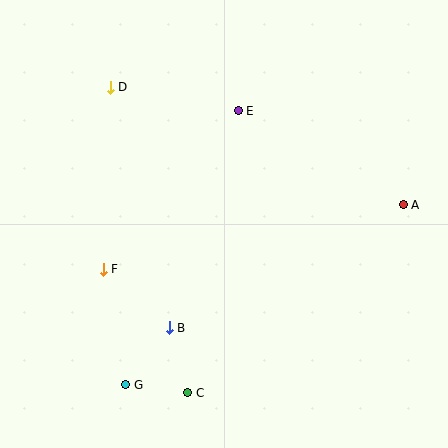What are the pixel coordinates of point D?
Point D is at (110, 87).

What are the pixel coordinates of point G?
Point G is at (126, 385).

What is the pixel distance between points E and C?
The distance between E and C is 286 pixels.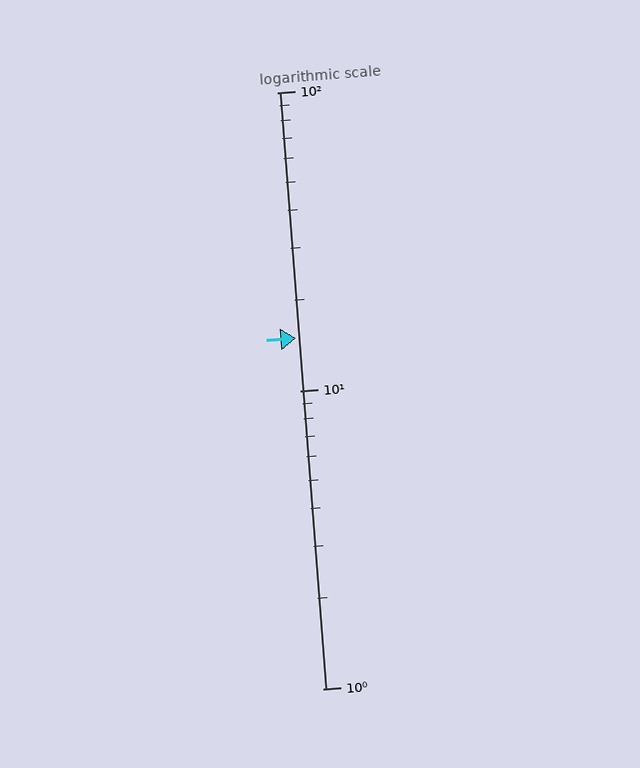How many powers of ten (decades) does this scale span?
The scale spans 2 decades, from 1 to 100.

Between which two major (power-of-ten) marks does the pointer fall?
The pointer is between 10 and 100.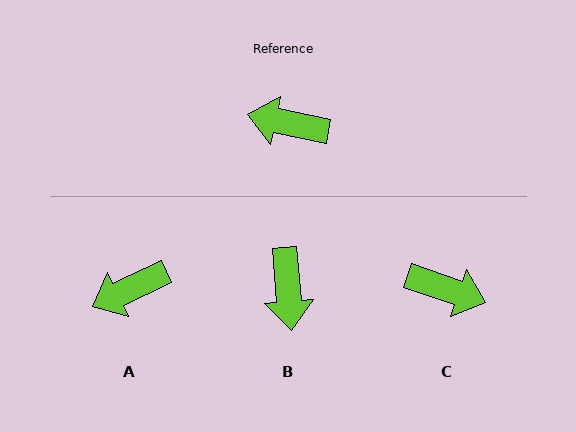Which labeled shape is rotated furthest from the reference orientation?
C, about 172 degrees away.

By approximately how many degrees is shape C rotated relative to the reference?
Approximately 172 degrees counter-clockwise.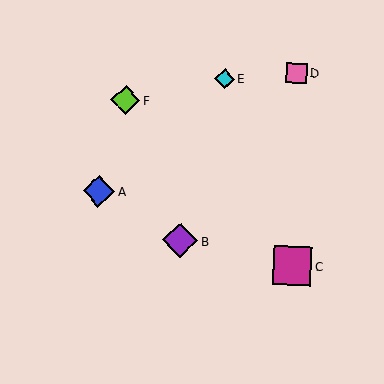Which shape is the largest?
The magenta square (labeled C) is the largest.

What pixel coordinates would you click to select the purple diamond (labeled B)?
Click at (180, 240) to select the purple diamond B.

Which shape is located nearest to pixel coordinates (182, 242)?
The purple diamond (labeled B) at (180, 240) is nearest to that location.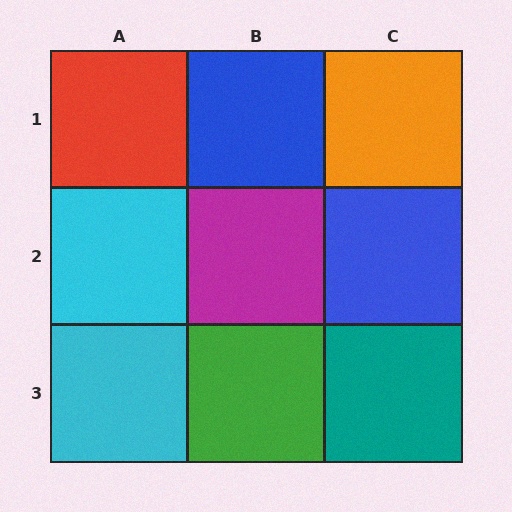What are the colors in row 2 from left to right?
Cyan, magenta, blue.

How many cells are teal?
1 cell is teal.